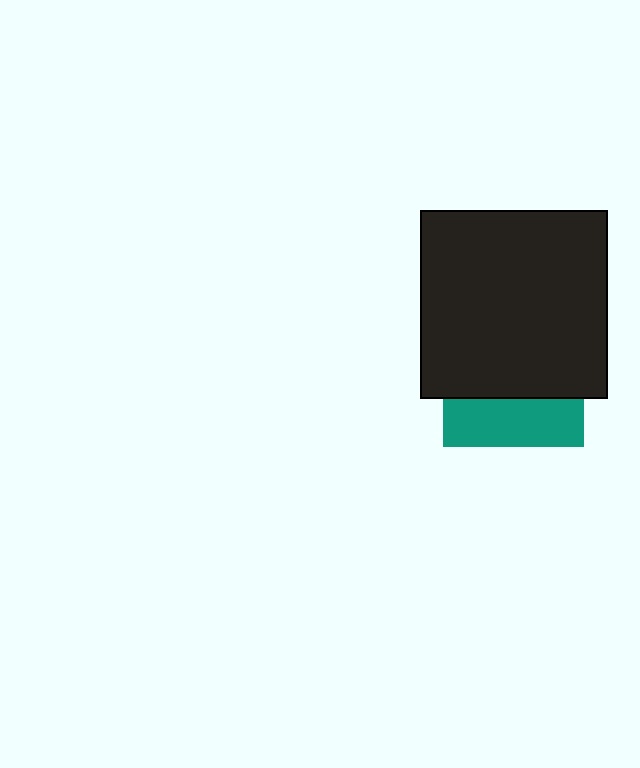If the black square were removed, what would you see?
You would see the complete teal square.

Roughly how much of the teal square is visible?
A small part of it is visible (roughly 34%).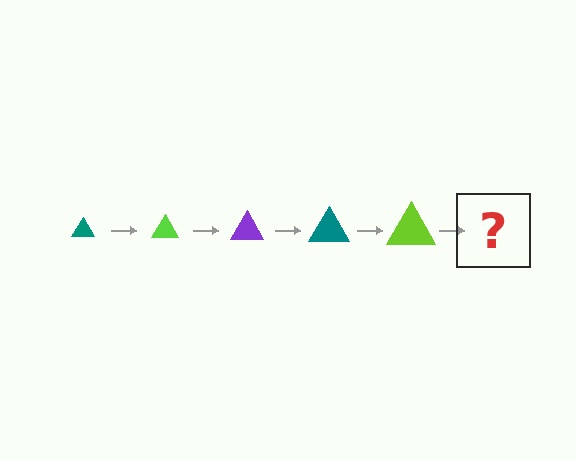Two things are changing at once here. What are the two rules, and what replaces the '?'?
The two rules are that the triangle grows larger each step and the color cycles through teal, lime, and purple. The '?' should be a purple triangle, larger than the previous one.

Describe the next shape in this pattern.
It should be a purple triangle, larger than the previous one.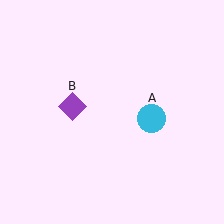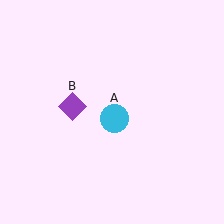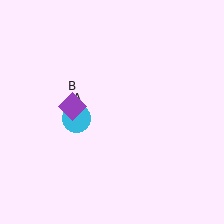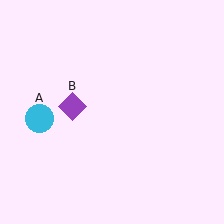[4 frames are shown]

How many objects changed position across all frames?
1 object changed position: cyan circle (object A).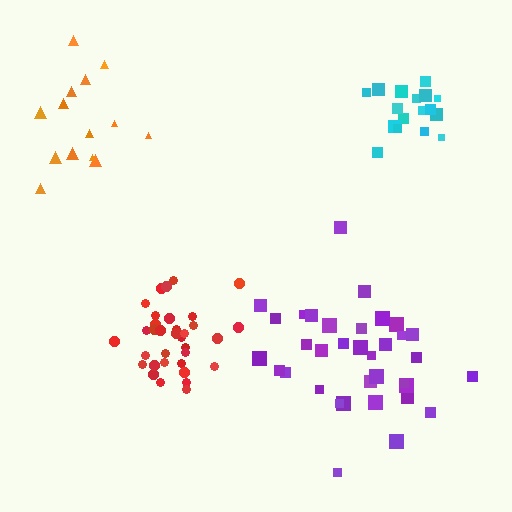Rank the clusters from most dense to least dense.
red, cyan, purple, orange.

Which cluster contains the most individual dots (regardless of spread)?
Purple (35).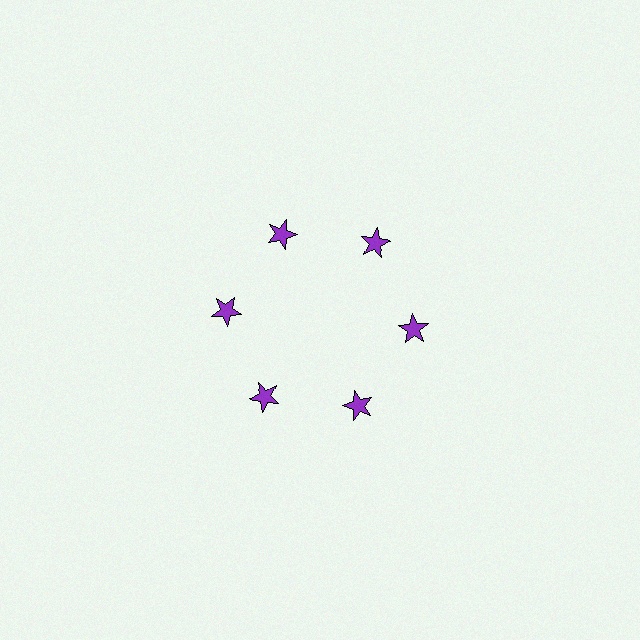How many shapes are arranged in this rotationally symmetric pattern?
There are 6 shapes, arranged in 6 groups of 1.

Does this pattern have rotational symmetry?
Yes, this pattern has 6-fold rotational symmetry. It looks the same after rotating 60 degrees around the center.